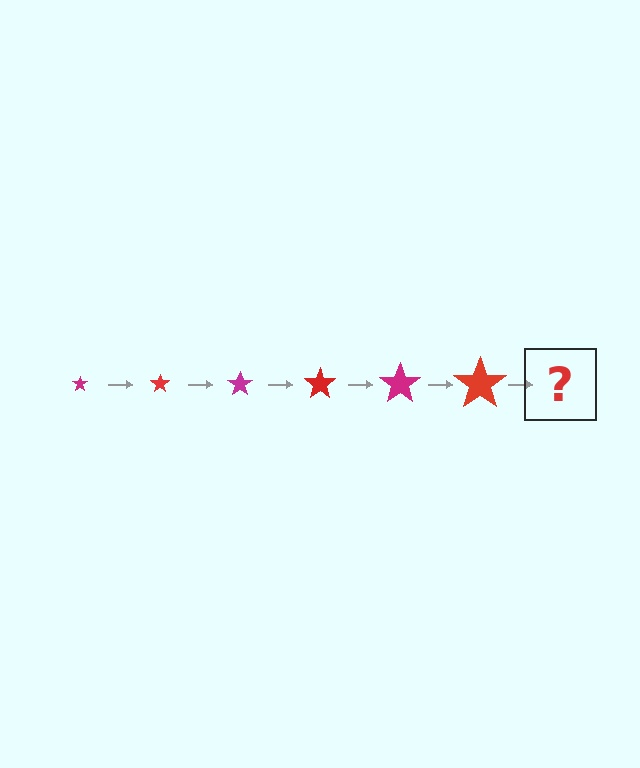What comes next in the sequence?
The next element should be a magenta star, larger than the previous one.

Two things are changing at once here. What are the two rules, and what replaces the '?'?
The two rules are that the star grows larger each step and the color cycles through magenta and red. The '?' should be a magenta star, larger than the previous one.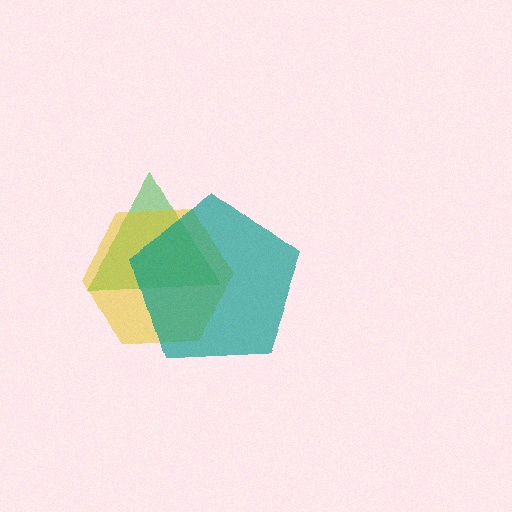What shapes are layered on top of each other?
The layered shapes are: a green triangle, a yellow hexagon, a teal pentagon.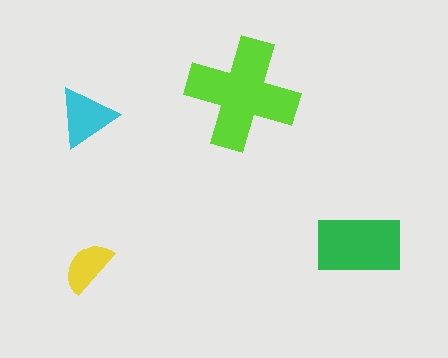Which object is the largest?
The lime cross.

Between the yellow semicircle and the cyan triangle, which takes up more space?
The cyan triangle.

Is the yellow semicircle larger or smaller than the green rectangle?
Smaller.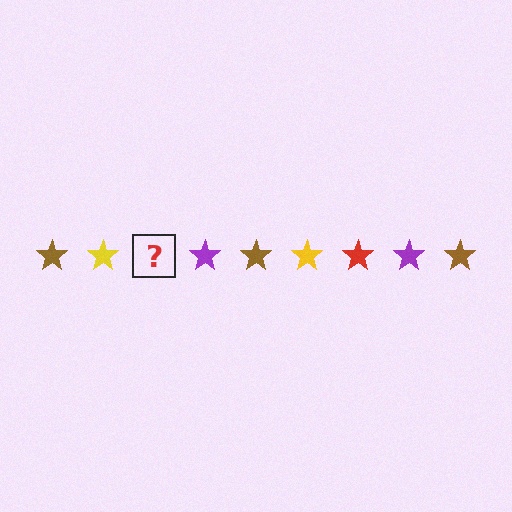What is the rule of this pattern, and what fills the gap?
The rule is that the pattern cycles through brown, yellow, red, purple stars. The gap should be filled with a red star.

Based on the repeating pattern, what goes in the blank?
The blank should be a red star.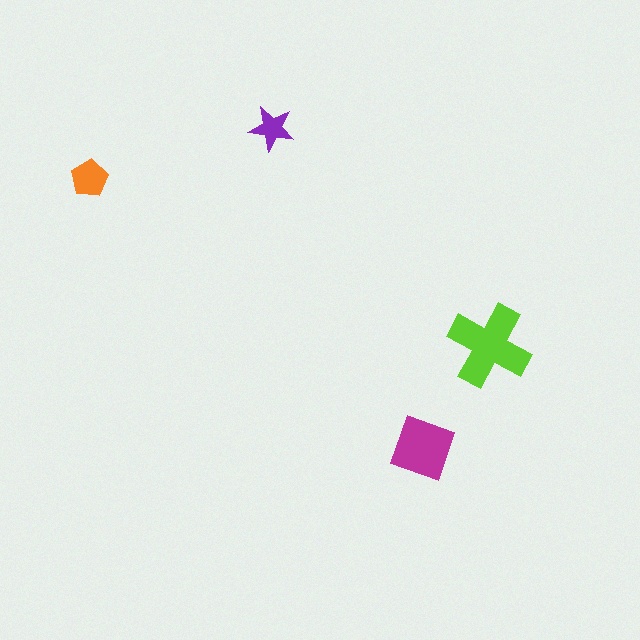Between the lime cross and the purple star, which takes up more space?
The lime cross.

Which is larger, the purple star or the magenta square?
The magenta square.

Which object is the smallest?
The purple star.